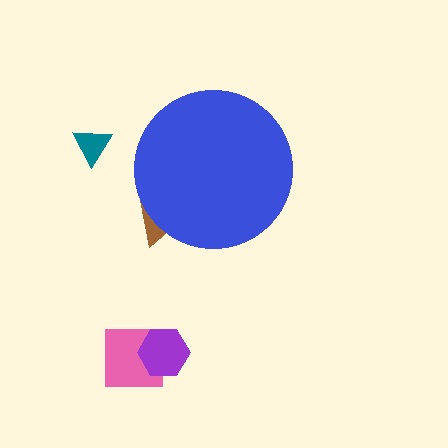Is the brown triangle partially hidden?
Yes, the brown triangle is partially hidden behind the blue circle.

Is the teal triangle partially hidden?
No, the teal triangle is fully visible.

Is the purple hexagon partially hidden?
No, the purple hexagon is fully visible.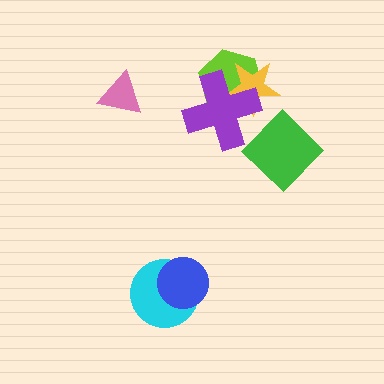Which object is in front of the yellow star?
The purple cross is in front of the yellow star.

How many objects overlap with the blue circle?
1 object overlaps with the blue circle.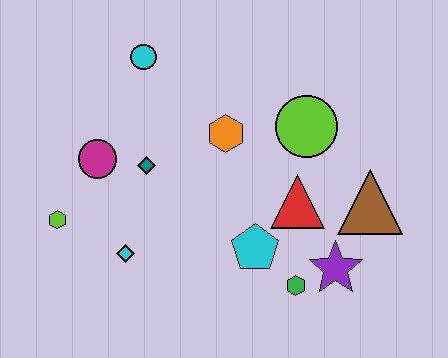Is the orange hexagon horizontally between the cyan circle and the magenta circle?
No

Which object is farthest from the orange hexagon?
The lime hexagon is farthest from the orange hexagon.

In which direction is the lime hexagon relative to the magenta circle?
The lime hexagon is below the magenta circle.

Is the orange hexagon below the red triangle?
No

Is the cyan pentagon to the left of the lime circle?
Yes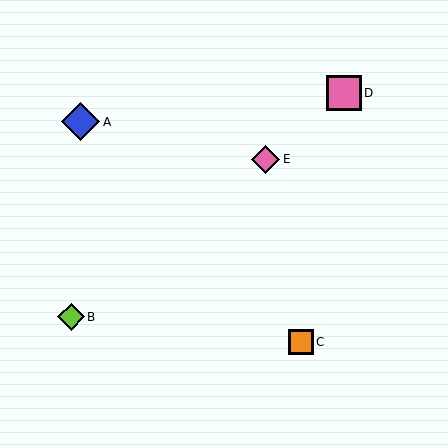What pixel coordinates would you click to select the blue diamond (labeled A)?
Click at (81, 122) to select the blue diamond A.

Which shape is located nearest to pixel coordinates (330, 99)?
The pink square (labeled D) at (344, 93) is nearest to that location.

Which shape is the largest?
The blue diamond (labeled A) is the largest.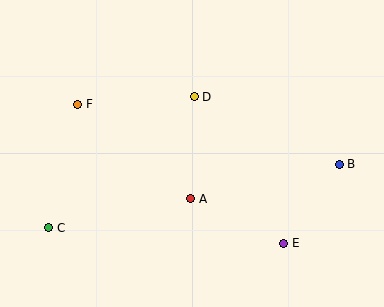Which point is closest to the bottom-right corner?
Point E is closest to the bottom-right corner.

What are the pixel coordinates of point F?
Point F is at (78, 104).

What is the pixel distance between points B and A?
The distance between B and A is 152 pixels.